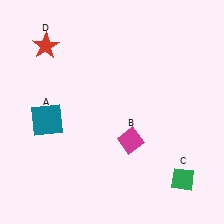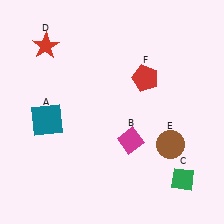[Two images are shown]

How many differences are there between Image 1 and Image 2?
There are 2 differences between the two images.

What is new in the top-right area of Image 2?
A red pentagon (F) was added in the top-right area of Image 2.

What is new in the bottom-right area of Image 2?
A brown circle (E) was added in the bottom-right area of Image 2.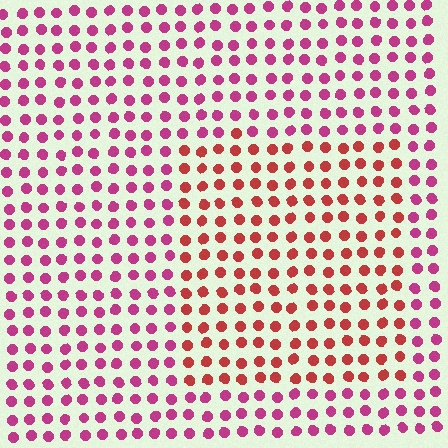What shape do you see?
I see a rectangle.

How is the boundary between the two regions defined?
The boundary is defined purely by a slight shift in hue (about 35 degrees). Spacing, size, and orientation are identical on both sides.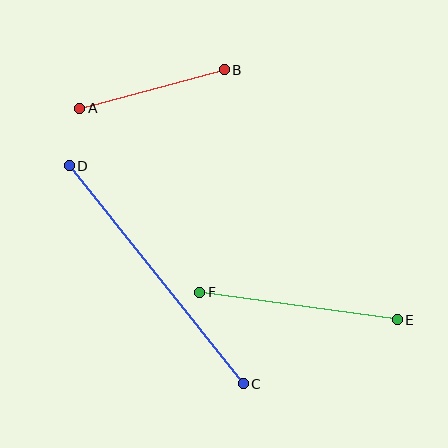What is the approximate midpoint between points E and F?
The midpoint is at approximately (299, 306) pixels.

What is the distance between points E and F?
The distance is approximately 199 pixels.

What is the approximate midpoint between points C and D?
The midpoint is at approximately (156, 275) pixels.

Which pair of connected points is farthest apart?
Points C and D are farthest apart.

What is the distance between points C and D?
The distance is approximately 279 pixels.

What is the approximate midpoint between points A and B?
The midpoint is at approximately (152, 89) pixels.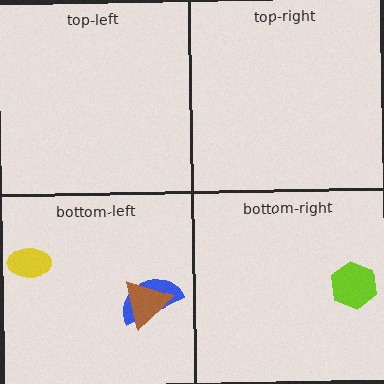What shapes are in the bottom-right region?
The lime hexagon.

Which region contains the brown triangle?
The bottom-left region.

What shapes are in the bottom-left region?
The yellow ellipse, the blue semicircle, the brown triangle.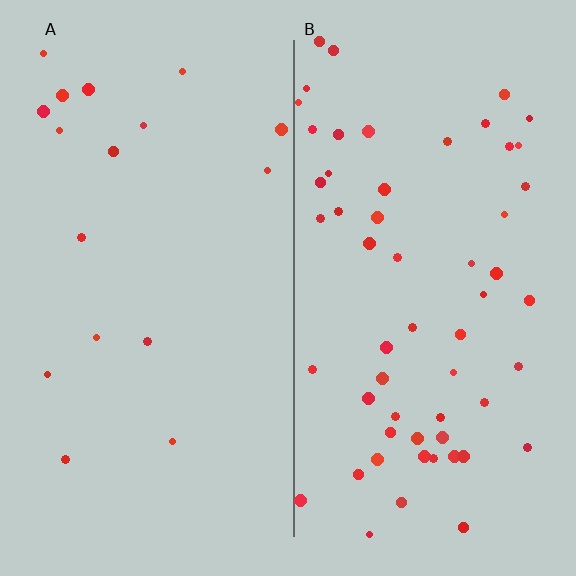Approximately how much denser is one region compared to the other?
Approximately 3.4× — region B over region A.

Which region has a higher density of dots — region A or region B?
B (the right).